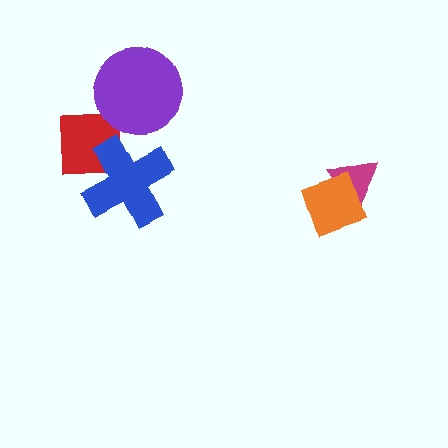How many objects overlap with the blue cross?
1 object overlaps with the blue cross.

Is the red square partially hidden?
Yes, it is partially covered by another shape.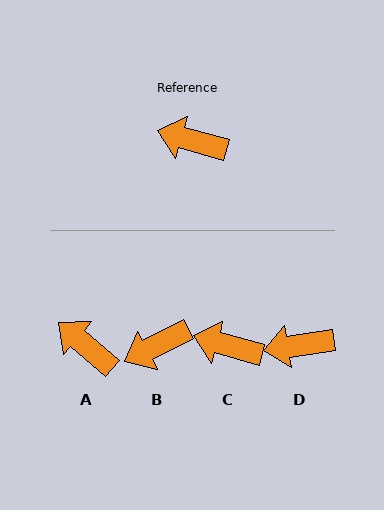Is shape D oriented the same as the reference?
No, it is off by about 24 degrees.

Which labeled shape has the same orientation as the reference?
C.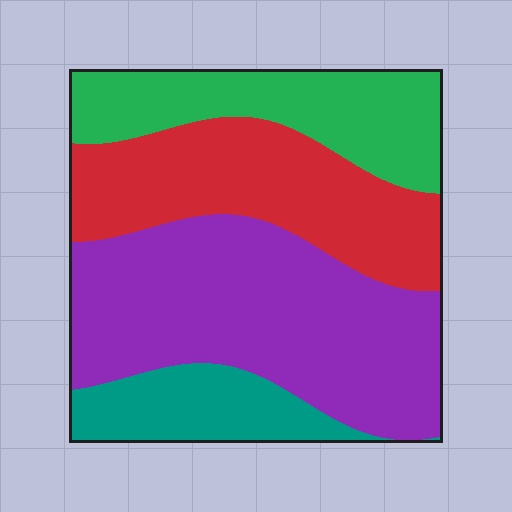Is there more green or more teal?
Green.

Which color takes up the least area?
Teal, at roughly 15%.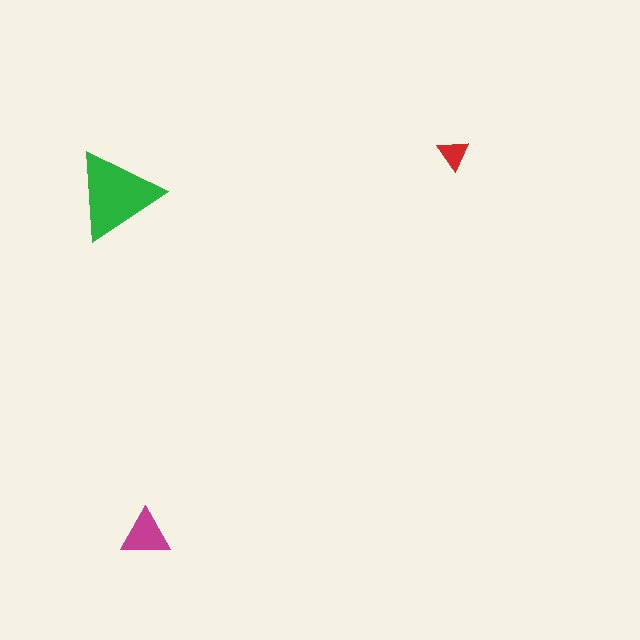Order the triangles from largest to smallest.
the green one, the magenta one, the red one.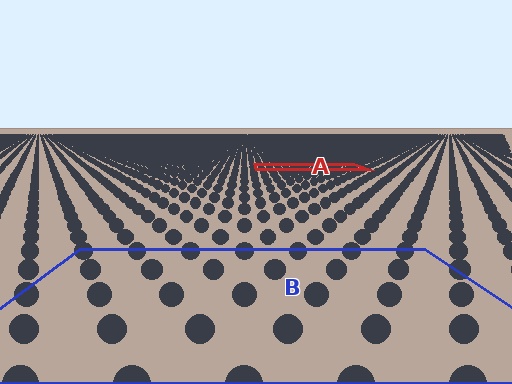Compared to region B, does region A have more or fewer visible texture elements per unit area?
Region A has more texture elements per unit area — they are packed more densely because it is farther away.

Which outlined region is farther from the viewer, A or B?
Region A is farther from the viewer — the texture elements inside it appear smaller and more densely packed.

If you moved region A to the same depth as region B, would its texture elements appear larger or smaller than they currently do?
They would appear larger. At a closer depth, the same texture elements are projected at a bigger on-screen size.